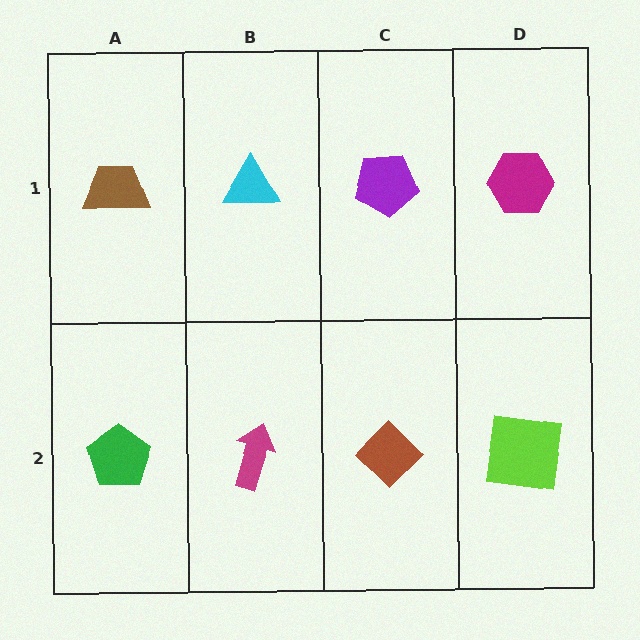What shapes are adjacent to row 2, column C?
A purple pentagon (row 1, column C), a magenta arrow (row 2, column B), a lime square (row 2, column D).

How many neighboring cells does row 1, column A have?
2.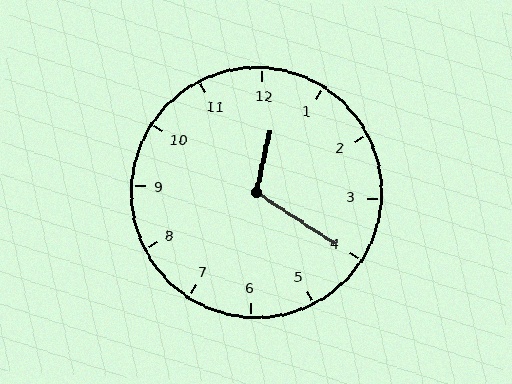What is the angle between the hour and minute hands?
Approximately 110 degrees.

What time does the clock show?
12:20.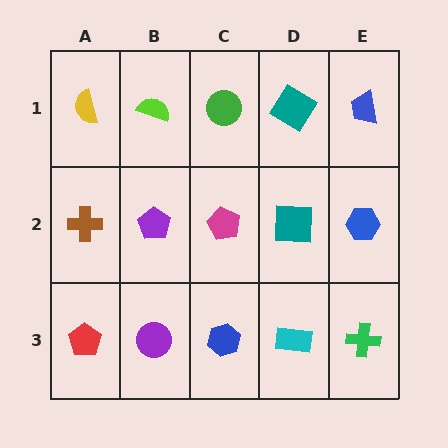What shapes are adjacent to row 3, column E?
A blue hexagon (row 2, column E), a cyan rectangle (row 3, column D).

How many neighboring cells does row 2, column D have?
4.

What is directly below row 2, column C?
A blue hexagon.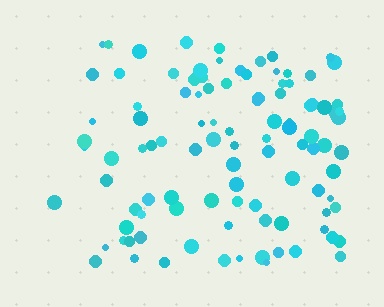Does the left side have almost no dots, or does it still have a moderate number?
Still a moderate number, just noticeably fewer than the right.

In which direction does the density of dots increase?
From left to right, with the right side densest.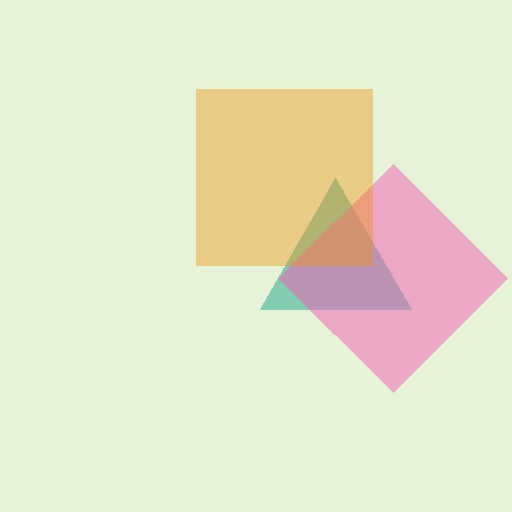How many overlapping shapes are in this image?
There are 3 overlapping shapes in the image.